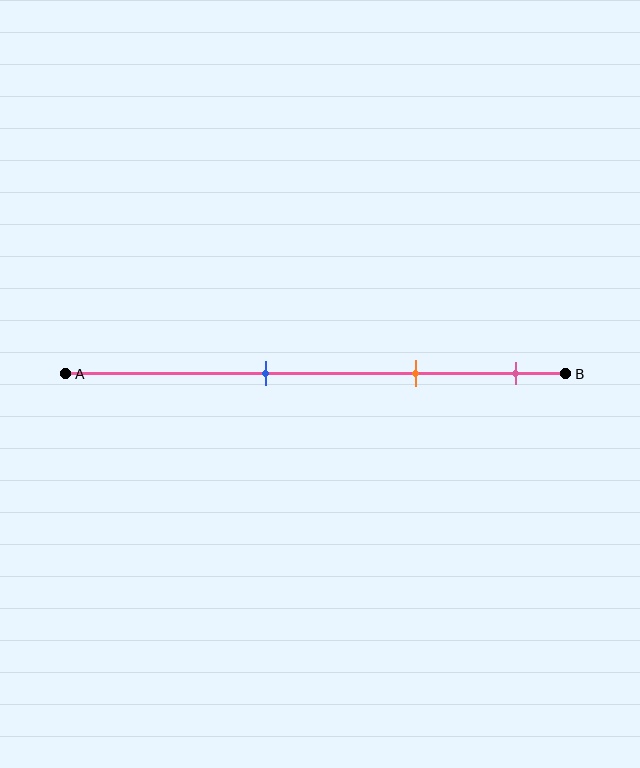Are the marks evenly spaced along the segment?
Yes, the marks are approximately evenly spaced.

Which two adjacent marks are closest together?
The orange and pink marks are the closest adjacent pair.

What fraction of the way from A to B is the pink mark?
The pink mark is approximately 90% (0.9) of the way from A to B.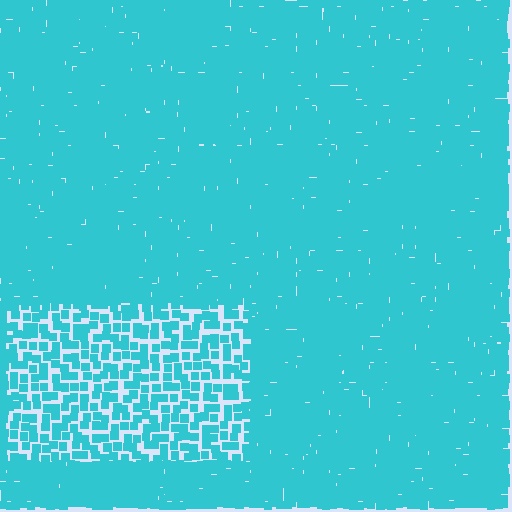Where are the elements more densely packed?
The elements are more densely packed outside the rectangle boundary.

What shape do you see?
I see a rectangle.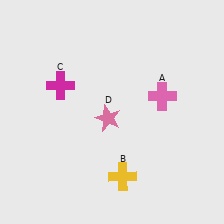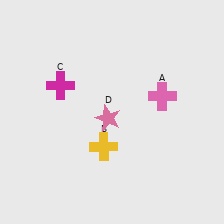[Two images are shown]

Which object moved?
The yellow cross (B) moved up.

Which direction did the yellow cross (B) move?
The yellow cross (B) moved up.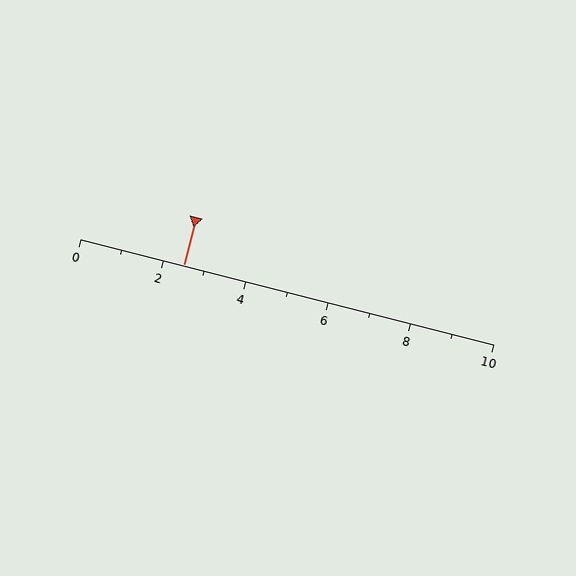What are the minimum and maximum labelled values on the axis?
The axis runs from 0 to 10.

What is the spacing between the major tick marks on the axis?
The major ticks are spaced 2 apart.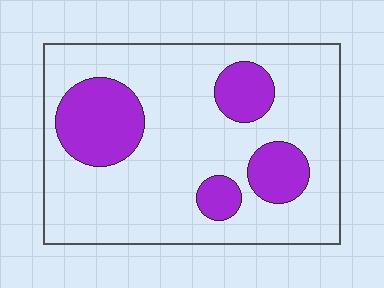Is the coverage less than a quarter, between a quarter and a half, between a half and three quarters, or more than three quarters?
Less than a quarter.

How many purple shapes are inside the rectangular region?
4.